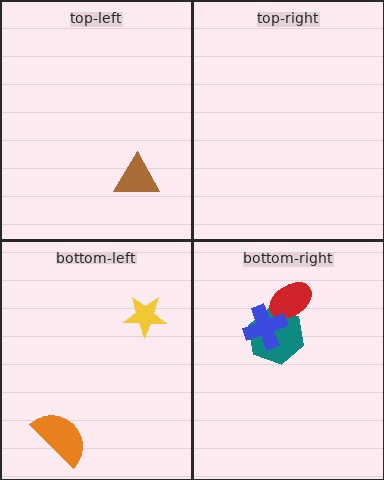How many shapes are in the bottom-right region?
3.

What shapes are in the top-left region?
The brown triangle.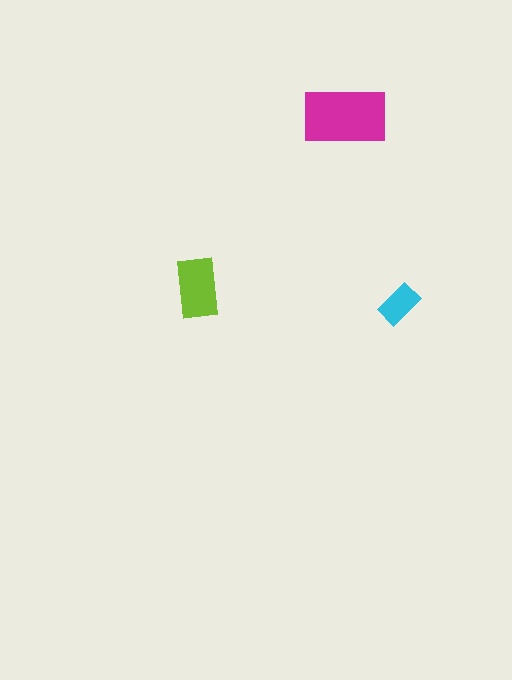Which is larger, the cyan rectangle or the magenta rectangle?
The magenta one.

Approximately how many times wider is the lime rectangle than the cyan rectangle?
About 1.5 times wider.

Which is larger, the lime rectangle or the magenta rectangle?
The magenta one.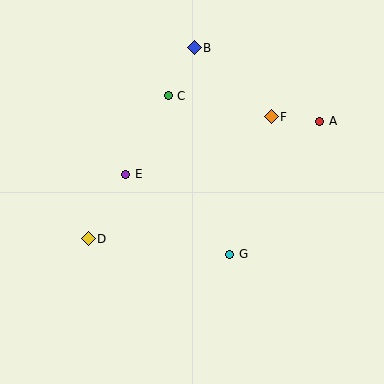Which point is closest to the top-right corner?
Point A is closest to the top-right corner.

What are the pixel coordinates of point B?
Point B is at (194, 48).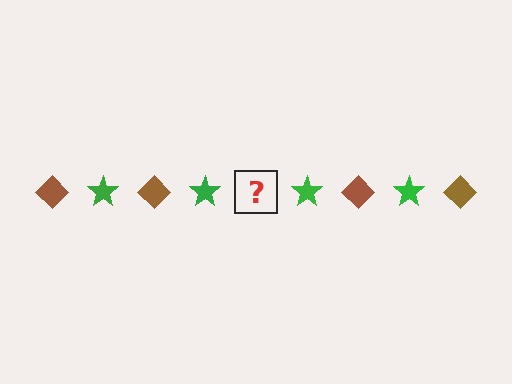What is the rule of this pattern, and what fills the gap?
The rule is that the pattern alternates between brown diamond and green star. The gap should be filled with a brown diamond.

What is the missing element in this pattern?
The missing element is a brown diamond.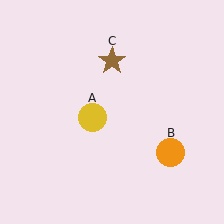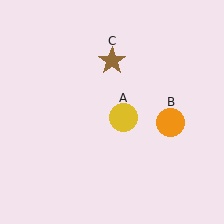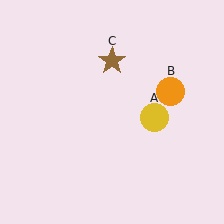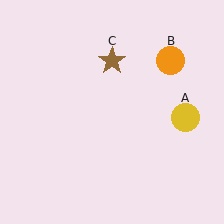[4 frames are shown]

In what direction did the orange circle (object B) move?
The orange circle (object B) moved up.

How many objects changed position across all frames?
2 objects changed position: yellow circle (object A), orange circle (object B).